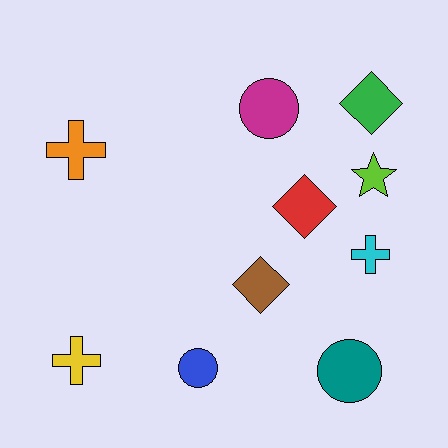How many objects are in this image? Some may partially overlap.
There are 10 objects.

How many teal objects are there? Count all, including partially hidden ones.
There is 1 teal object.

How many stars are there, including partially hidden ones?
There is 1 star.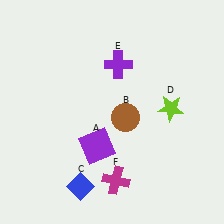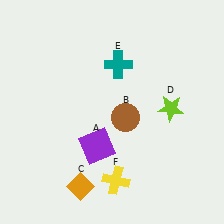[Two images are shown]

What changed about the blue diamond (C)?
In Image 1, C is blue. In Image 2, it changed to orange.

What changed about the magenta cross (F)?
In Image 1, F is magenta. In Image 2, it changed to yellow.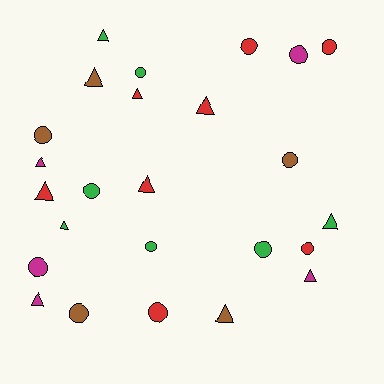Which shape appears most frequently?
Circle, with 13 objects.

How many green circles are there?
There are 4 green circles.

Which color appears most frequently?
Red, with 8 objects.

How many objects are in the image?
There are 25 objects.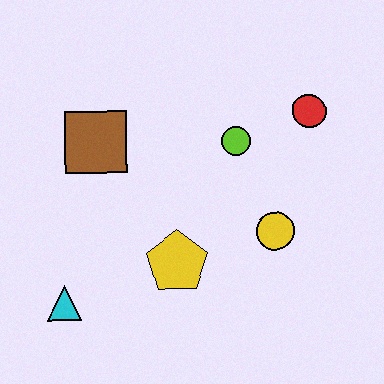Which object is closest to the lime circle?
The red circle is closest to the lime circle.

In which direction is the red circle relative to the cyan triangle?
The red circle is to the right of the cyan triangle.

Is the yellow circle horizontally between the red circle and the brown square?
Yes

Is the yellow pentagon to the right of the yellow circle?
No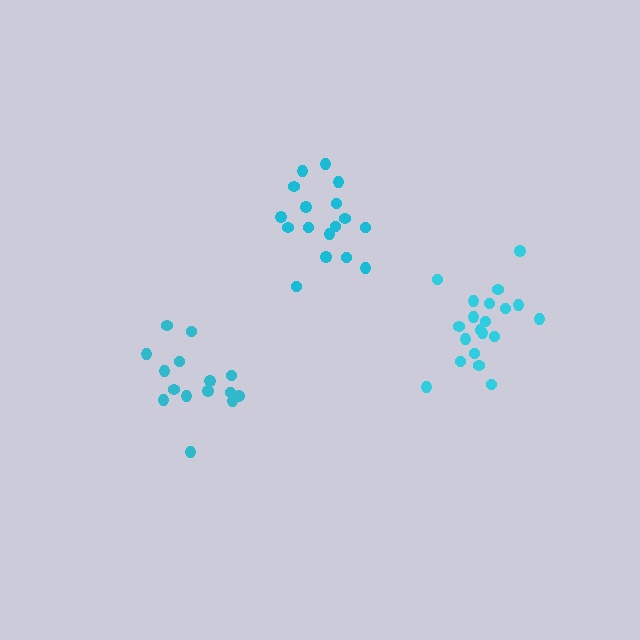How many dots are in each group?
Group 1: 17 dots, Group 2: 15 dots, Group 3: 20 dots (52 total).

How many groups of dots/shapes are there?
There are 3 groups.